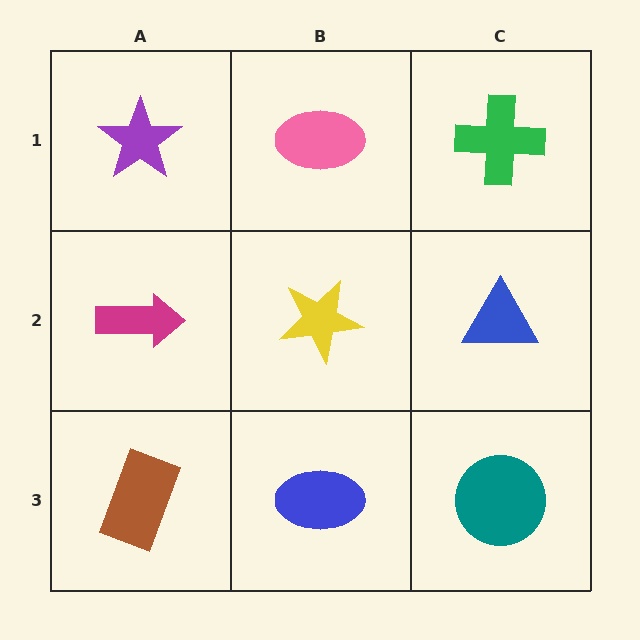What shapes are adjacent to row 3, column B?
A yellow star (row 2, column B), a brown rectangle (row 3, column A), a teal circle (row 3, column C).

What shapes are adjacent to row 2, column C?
A green cross (row 1, column C), a teal circle (row 3, column C), a yellow star (row 2, column B).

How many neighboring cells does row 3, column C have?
2.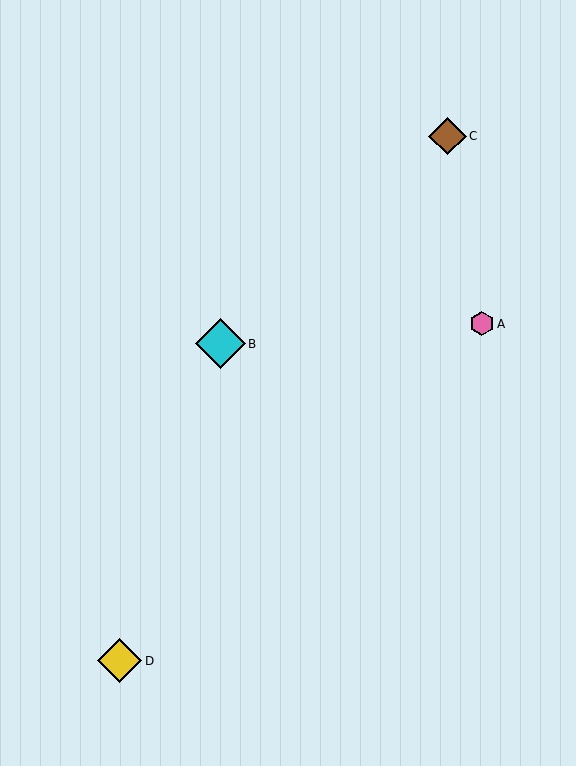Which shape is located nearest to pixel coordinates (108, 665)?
The yellow diamond (labeled D) at (120, 661) is nearest to that location.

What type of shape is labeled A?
Shape A is a pink hexagon.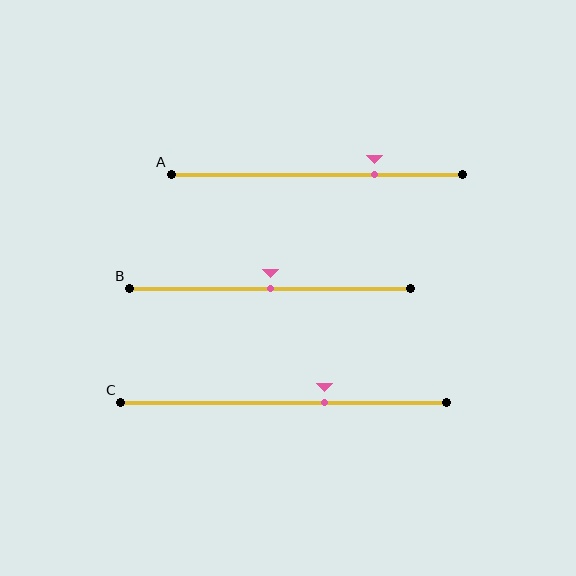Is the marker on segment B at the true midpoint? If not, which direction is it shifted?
Yes, the marker on segment B is at the true midpoint.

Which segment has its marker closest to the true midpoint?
Segment B has its marker closest to the true midpoint.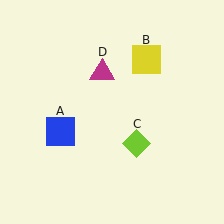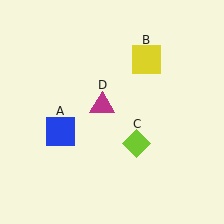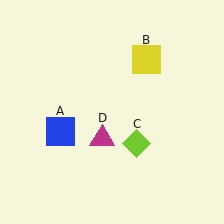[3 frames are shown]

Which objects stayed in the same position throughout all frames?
Blue square (object A) and yellow square (object B) and lime diamond (object C) remained stationary.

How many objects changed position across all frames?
1 object changed position: magenta triangle (object D).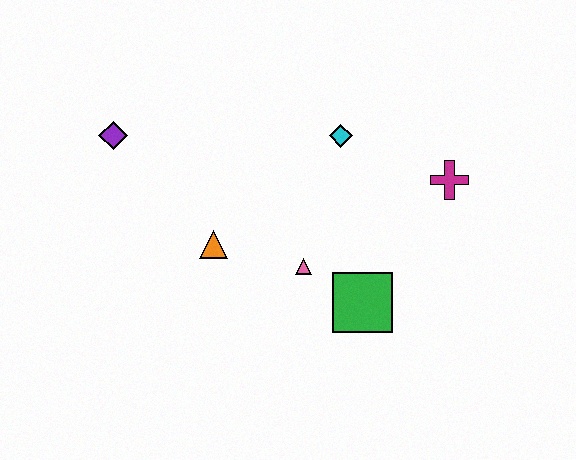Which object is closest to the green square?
The pink triangle is closest to the green square.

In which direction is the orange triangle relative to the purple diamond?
The orange triangle is below the purple diamond.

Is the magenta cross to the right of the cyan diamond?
Yes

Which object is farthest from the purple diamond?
The magenta cross is farthest from the purple diamond.